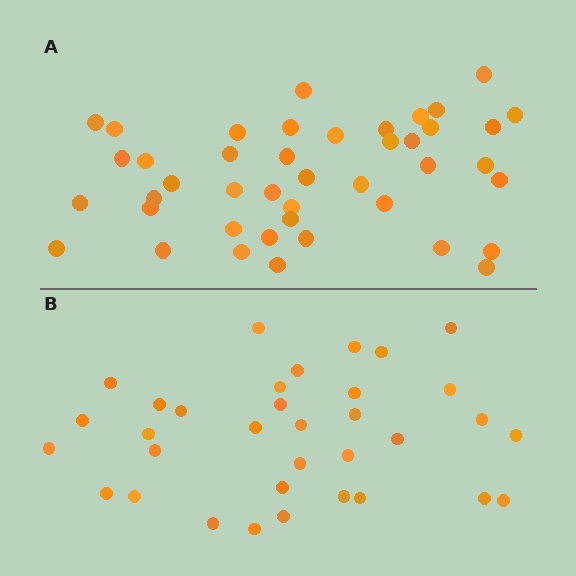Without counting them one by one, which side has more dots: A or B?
Region A (the top region) has more dots.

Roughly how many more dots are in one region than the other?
Region A has roughly 8 or so more dots than region B.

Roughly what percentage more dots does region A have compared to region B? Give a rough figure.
About 25% more.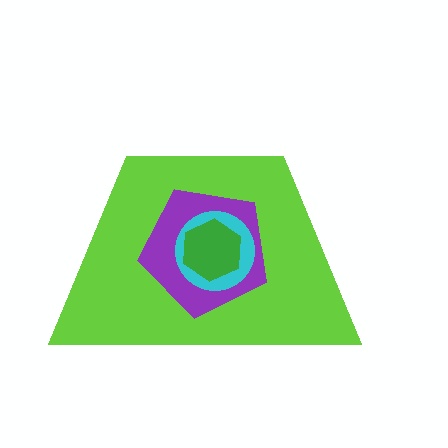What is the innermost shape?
The green hexagon.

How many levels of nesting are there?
4.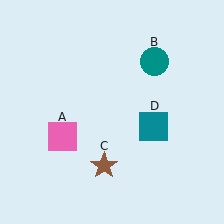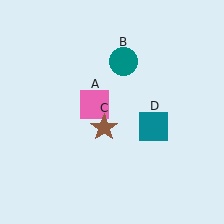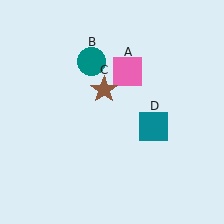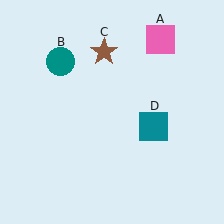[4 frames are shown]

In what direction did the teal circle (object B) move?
The teal circle (object B) moved left.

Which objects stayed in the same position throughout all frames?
Teal square (object D) remained stationary.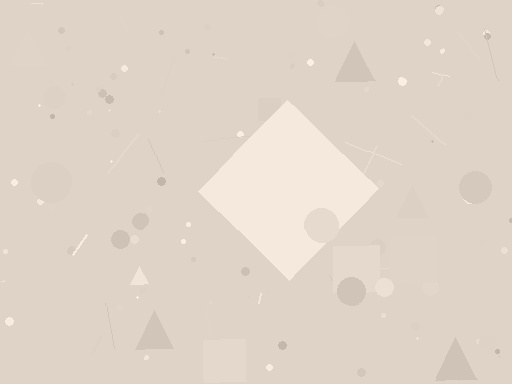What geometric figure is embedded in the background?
A diamond is embedded in the background.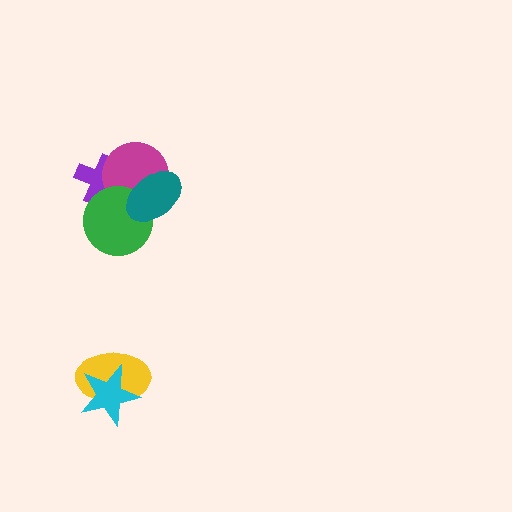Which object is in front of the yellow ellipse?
The cyan star is in front of the yellow ellipse.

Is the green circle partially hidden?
Yes, it is partially covered by another shape.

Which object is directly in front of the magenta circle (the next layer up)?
The green circle is directly in front of the magenta circle.